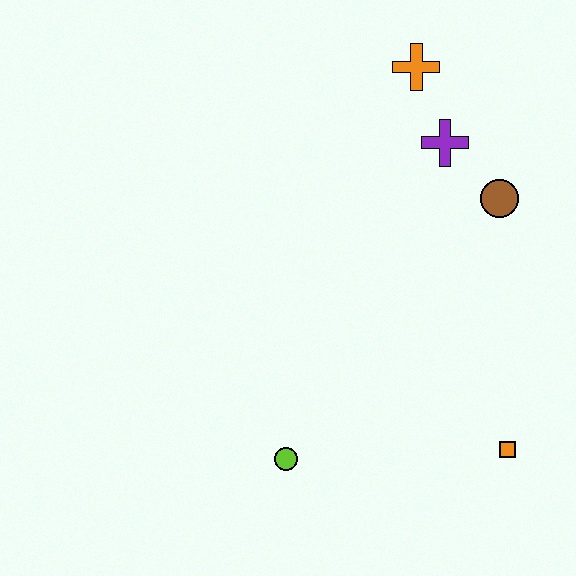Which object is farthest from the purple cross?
The lime circle is farthest from the purple cross.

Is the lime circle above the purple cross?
No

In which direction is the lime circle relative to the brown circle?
The lime circle is below the brown circle.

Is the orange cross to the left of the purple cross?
Yes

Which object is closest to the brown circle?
The purple cross is closest to the brown circle.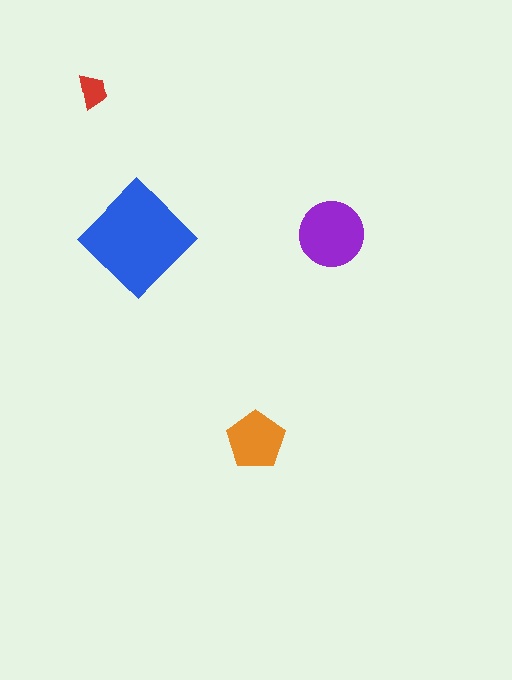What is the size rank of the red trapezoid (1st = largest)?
4th.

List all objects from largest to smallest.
The blue diamond, the purple circle, the orange pentagon, the red trapezoid.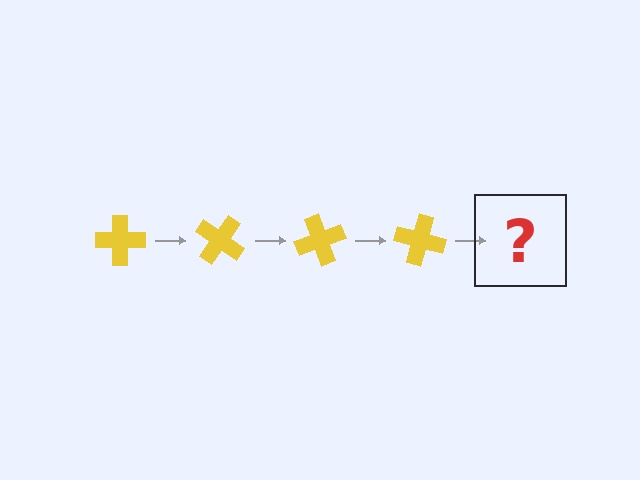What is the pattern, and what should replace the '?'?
The pattern is that the cross rotates 35 degrees each step. The '?' should be a yellow cross rotated 140 degrees.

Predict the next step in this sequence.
The next step is a yellow cross rotated 140 degrees.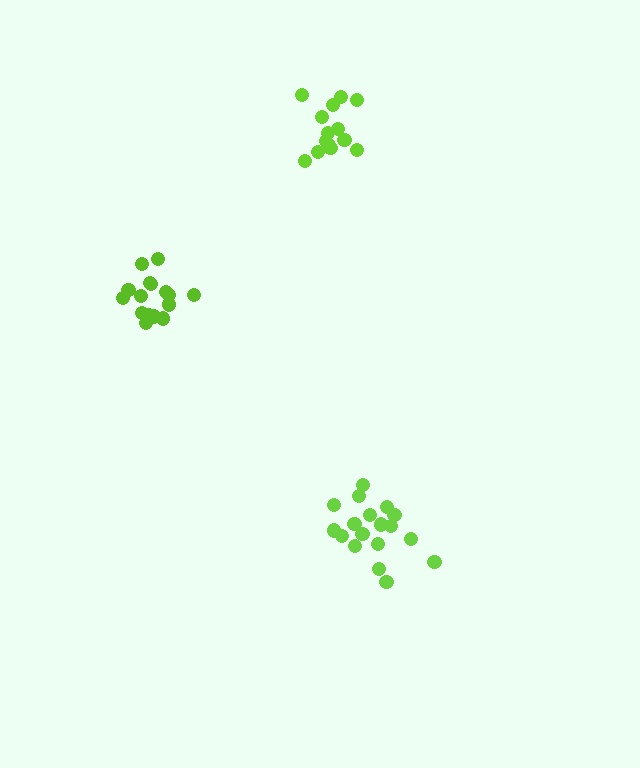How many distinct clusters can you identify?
There are 3 distinct clusters.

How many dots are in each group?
Group 1: 14 dots, Group 2: 16 dots, Group 3: 18 dots (48 total).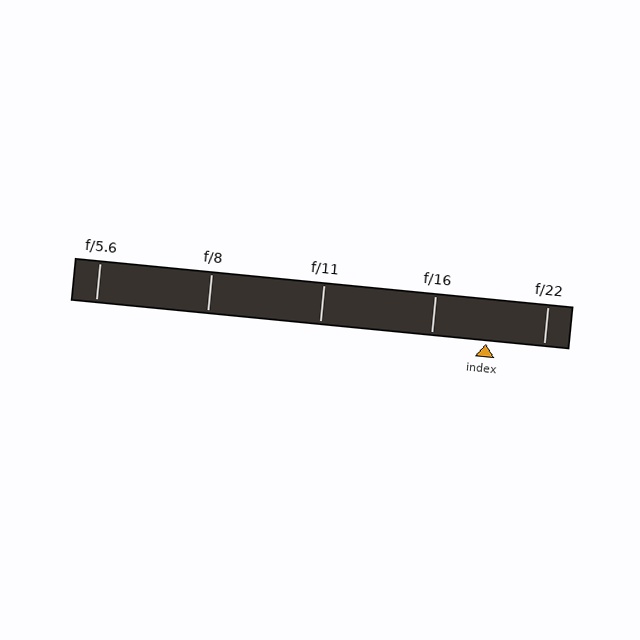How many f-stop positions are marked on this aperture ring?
There are 5 f-stop positions marked.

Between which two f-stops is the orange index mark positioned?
The index mark is between f/16 and f/22.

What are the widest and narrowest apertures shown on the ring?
The widest aperture shown is f/5.6 and the narrowest is f/22.